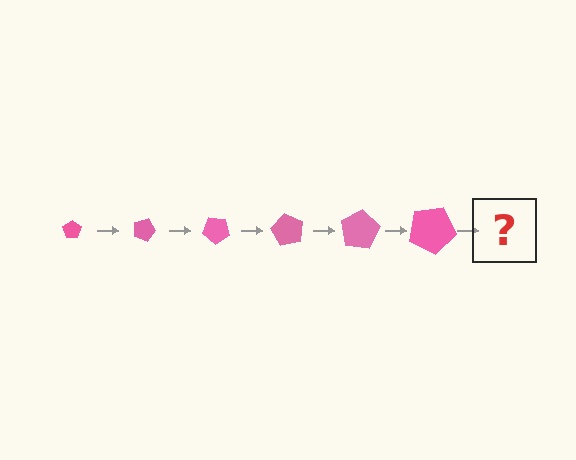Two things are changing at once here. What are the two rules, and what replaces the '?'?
The two rules are that the pentagon grows larger each step and it rotates 20 degrees each step. The '?' should be a pentagon, larger than the previous one and rotated 120 degrees from the start.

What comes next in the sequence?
The next element should be a pentagon, larger than the previous one and rotated 120 degrees from the start.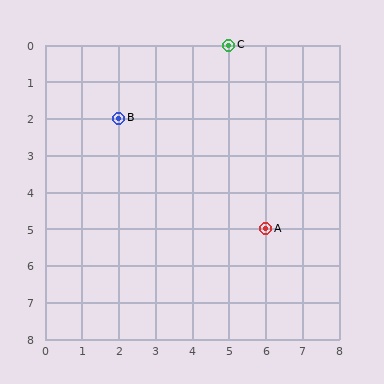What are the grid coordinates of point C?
Point C is at grid coordinates (5, 0).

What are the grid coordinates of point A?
Point A is at grid coordinates (6, 5).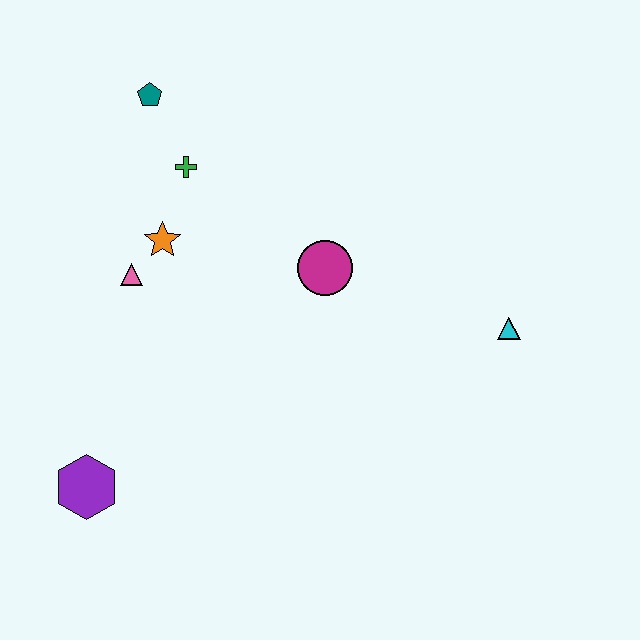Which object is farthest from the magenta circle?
The purple hexagon is farthest from the magenta circle.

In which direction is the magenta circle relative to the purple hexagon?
The magenta circle is to the right of the purple hexagon.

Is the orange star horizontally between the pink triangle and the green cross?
Yes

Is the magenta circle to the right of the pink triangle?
Yes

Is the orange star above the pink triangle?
Yes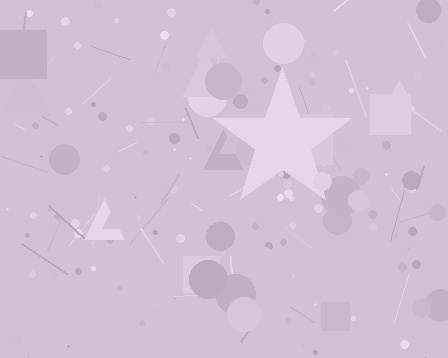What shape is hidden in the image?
A star is hidden in the image.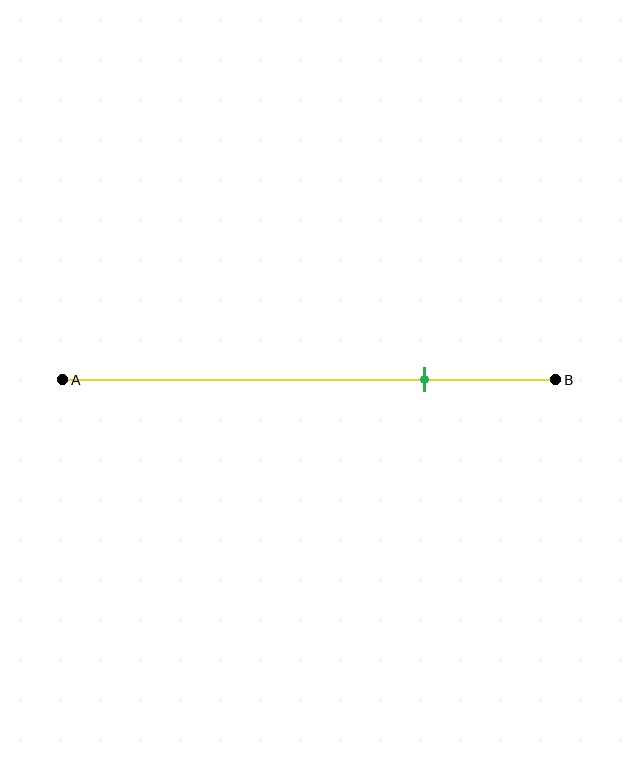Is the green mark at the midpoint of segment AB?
No, the mark is at about 75% from A, not at the 50% midpoint.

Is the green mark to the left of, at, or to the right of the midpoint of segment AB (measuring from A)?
The green mark is to the right of the midpoint of segment AB.